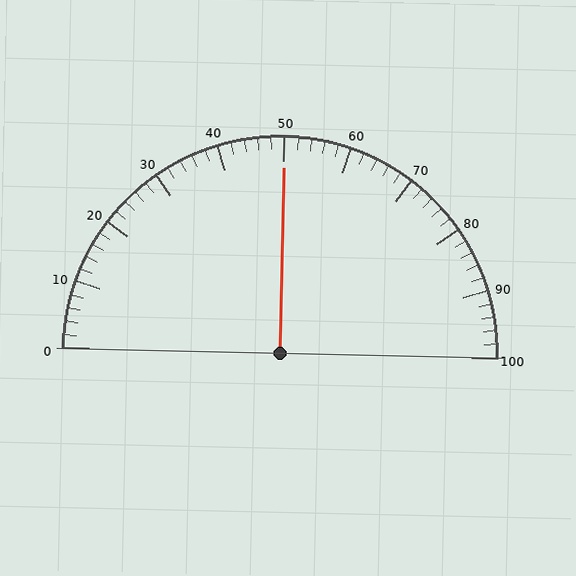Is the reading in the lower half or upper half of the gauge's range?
The reading is in the upper half of the range (0 to 100).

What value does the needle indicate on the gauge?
The needle indicates approximately 50.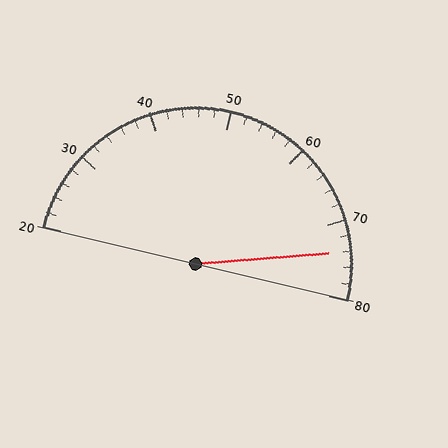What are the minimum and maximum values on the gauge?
The gauge ranges from 20 to 80.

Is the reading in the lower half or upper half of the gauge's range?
The reading is in the upper half of the range (20 to 80).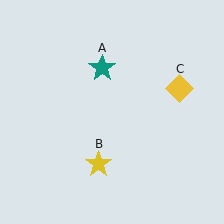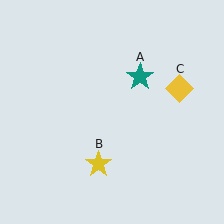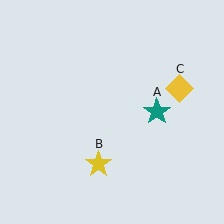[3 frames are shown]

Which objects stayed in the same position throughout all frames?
Yellow star (object B) and yellow diamond (object C) remained stationary.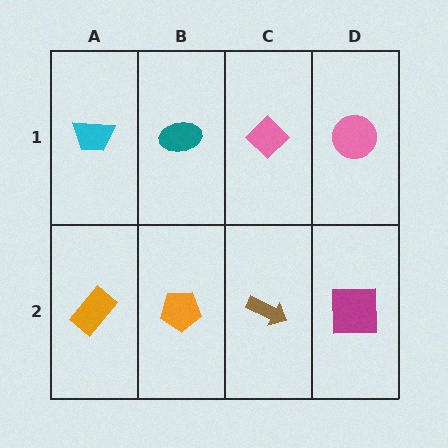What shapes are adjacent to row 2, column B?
A teal ellipse (row 1, column B), an orange rectangle (row 2, column A), a brown arrow (row 2, column C).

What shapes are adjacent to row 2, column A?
A cyan trapezoid (row 1, column A), an orange pentagon (row 2, column B).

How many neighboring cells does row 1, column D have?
2.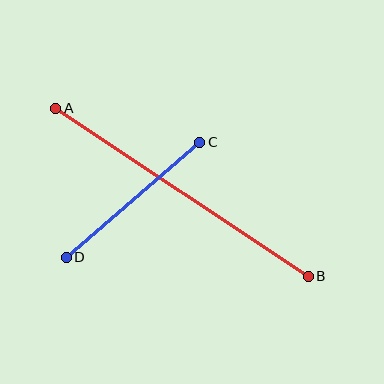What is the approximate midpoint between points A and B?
The midpoint is at approximately (182, 192) pixels.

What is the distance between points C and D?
The distance is approximately 176 pixels.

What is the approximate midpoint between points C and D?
The midpoint is at approximately (133, 200) pixels.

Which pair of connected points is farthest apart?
Points A and B are farthest apart.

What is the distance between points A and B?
The distance is approximately 303 pixels.